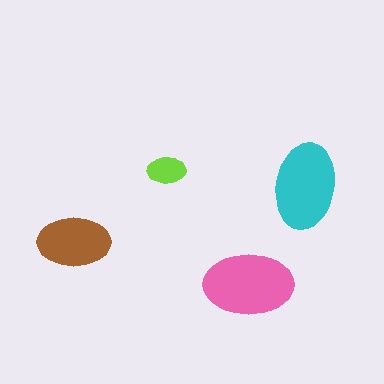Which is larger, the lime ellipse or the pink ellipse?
The pink one.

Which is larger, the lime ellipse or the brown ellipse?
The brown one.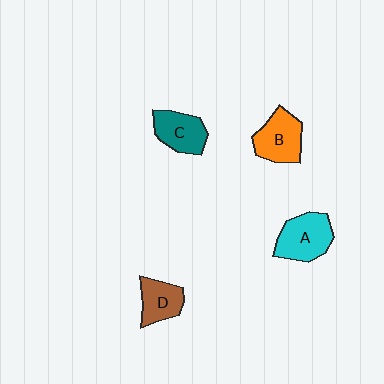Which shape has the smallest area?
Shape D (brown).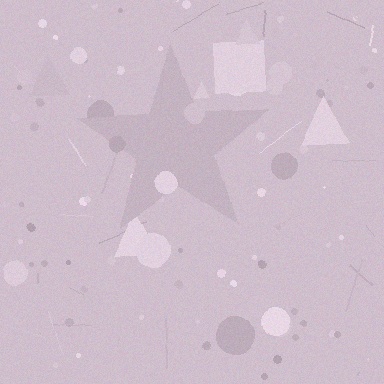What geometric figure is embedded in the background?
A star is embedded in the background.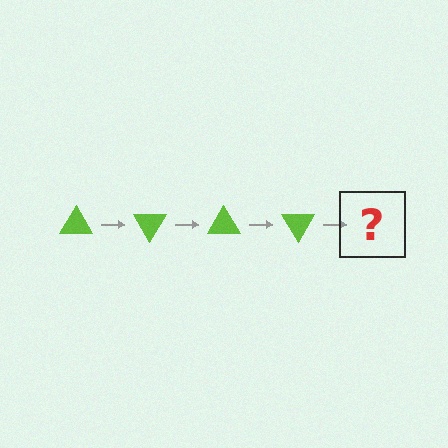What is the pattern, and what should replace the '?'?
The pattern is that the triangle rotates 60 degrees each step. The '?' should be a lime triangle rotated 240 degrees.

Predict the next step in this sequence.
The next step is a lime triangle rotated 240 degrees.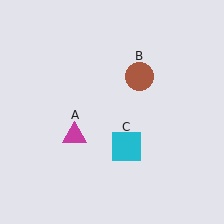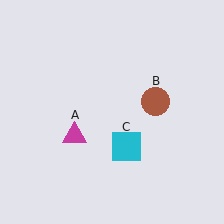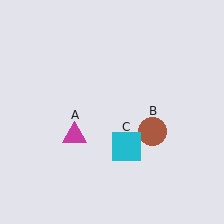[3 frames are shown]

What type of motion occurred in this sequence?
The brown circle (object B) rotated clockwise around the center of the scene.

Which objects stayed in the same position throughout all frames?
Magenta triangle (object A) and cyan square (object C) remained stationary.